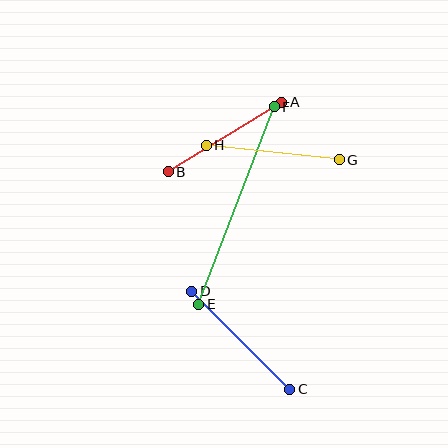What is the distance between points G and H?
The distance is approximately 134 pixels.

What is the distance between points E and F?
The distance is approximately 211 pixels.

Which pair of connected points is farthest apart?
Points E and F are farthest apart.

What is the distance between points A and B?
The distance is approximately 133 pixels.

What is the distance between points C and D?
The distance is approximately 138 pixels.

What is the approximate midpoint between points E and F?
The midpoint is at approximately (237, 206) pixels.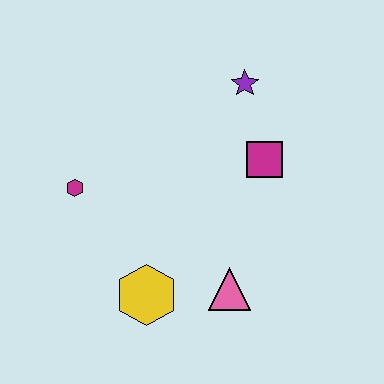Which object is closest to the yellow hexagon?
The pink triangle is closest to the yellow hexagon.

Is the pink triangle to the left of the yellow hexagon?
No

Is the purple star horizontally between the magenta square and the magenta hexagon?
Yes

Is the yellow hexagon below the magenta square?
Yes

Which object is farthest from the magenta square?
The magenta hexagon is farthest from the magenta square.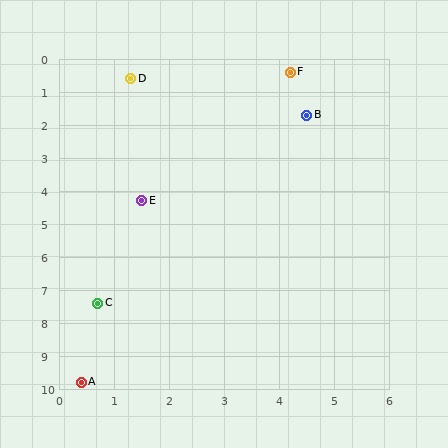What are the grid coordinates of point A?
Point A is at approximately (0.4, 9.8).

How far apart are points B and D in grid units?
Points B and D are about 3.4 grid units apart.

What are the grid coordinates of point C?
Point C is at approximately (0.7, 7.4).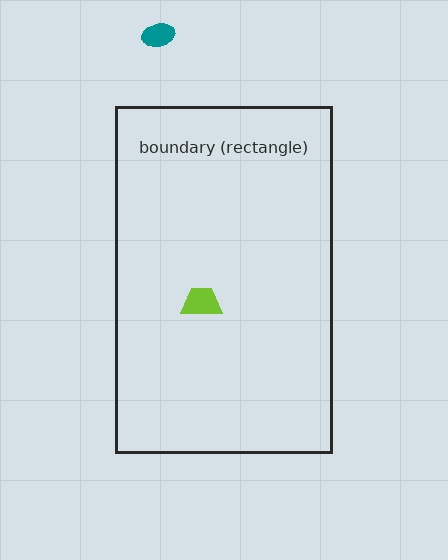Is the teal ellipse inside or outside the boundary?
Outside.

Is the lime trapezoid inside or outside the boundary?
Inside.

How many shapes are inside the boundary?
1 inside, 1 outside.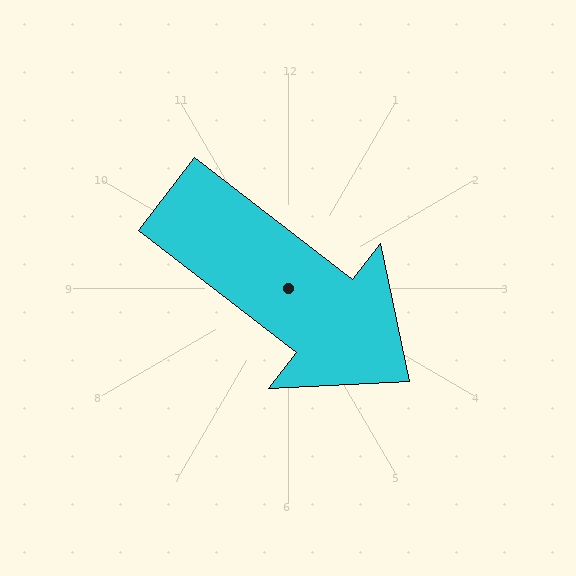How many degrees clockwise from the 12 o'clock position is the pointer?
Approximately 128 degrees.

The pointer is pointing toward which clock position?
Roughly 4 o'clock.